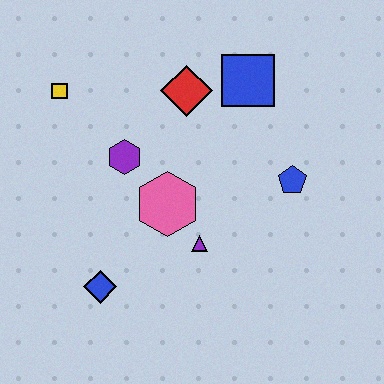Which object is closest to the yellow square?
The purple hexagon is closest to the yellow square.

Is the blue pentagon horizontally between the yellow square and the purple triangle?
No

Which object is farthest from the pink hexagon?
The yellow square is farthest from the pink hexagon.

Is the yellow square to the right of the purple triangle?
No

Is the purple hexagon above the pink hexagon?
Yes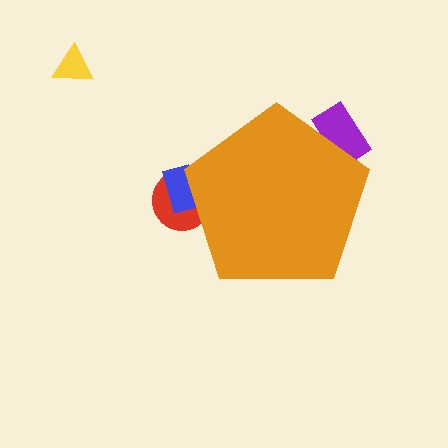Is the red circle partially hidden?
Yes, the red circle is partially hidden behind the orange pentagon.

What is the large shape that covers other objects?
An orange pentagon.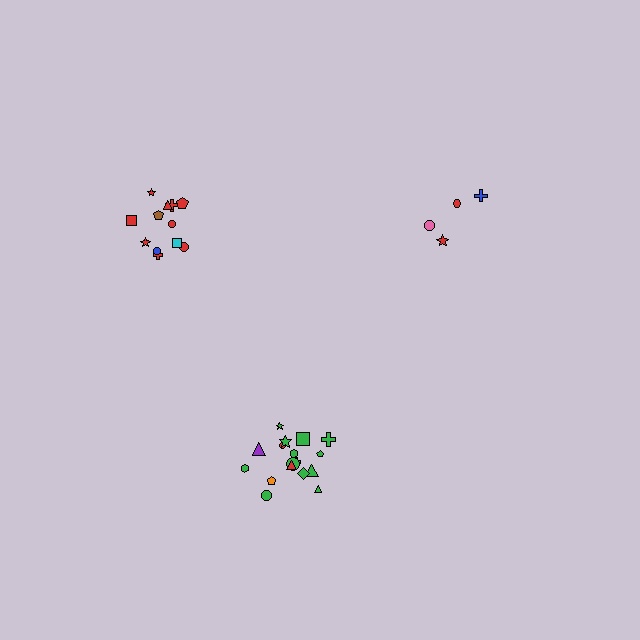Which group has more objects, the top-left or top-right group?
The top-left group.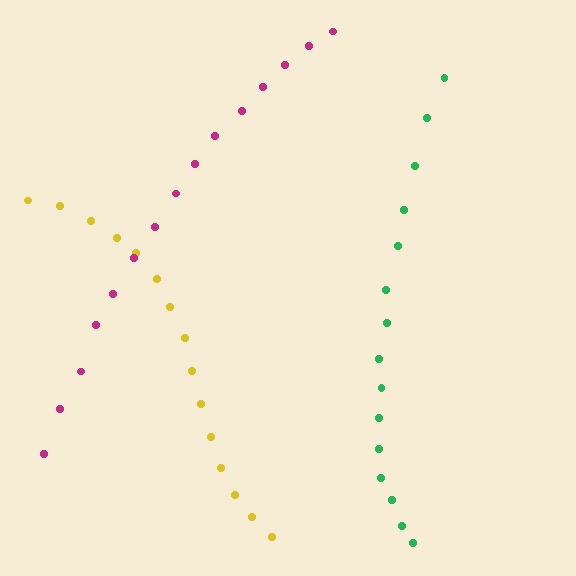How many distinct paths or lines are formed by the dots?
There are 3 distinct paths.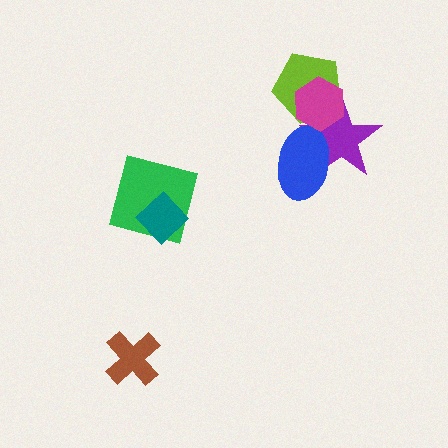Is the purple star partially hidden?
Yes, it is partially covered by another shape.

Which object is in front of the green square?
The teal diamond is in front of the green square.